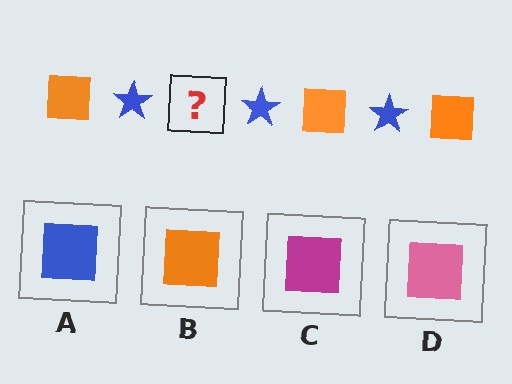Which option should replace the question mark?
Option B.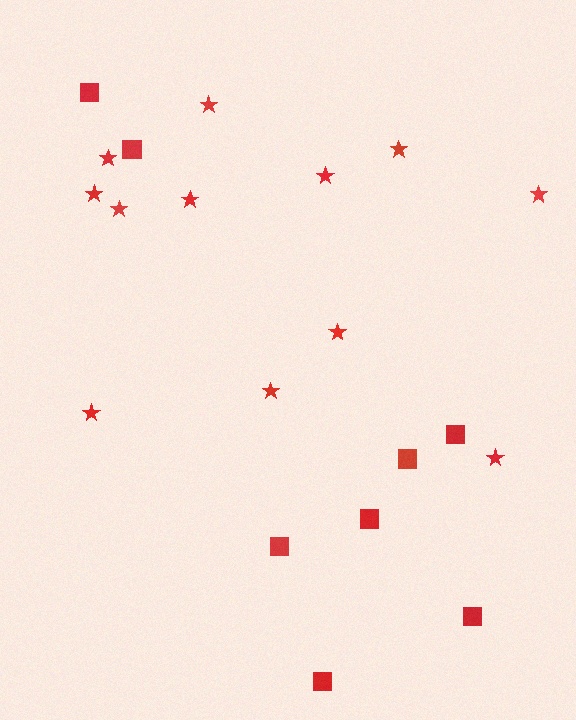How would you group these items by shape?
There are 2 groups: one group of stars (12) and one group of squares (8).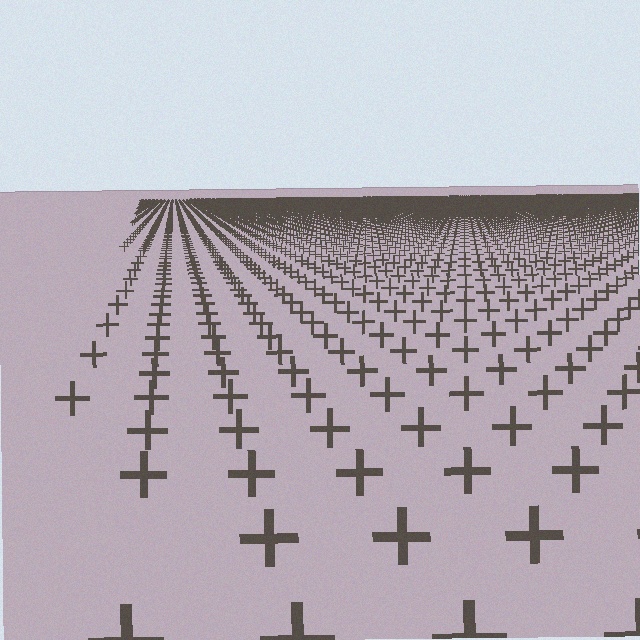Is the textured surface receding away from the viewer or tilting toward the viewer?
The surface is receding away from the viewer. Texture elements get smaller and denser toward the top.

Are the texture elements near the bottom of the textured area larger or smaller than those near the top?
Larger. Near the bottom, elements are closer to the viewer and appear at a bigger on-screen size.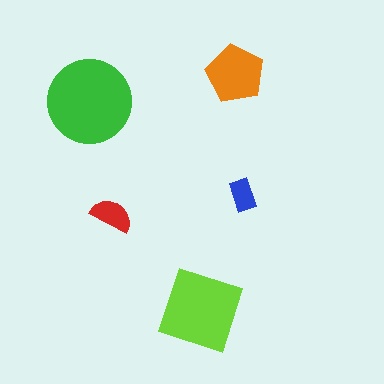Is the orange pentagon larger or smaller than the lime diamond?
Smaller.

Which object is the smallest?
The blue rectangle.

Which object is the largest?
The green circle.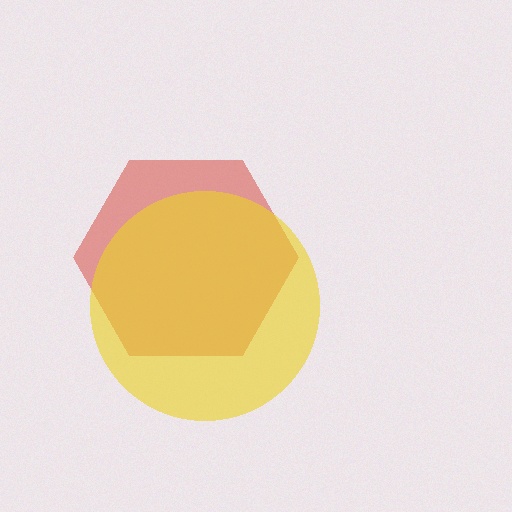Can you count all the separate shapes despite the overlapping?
Yes, there are 2 separate shapes.